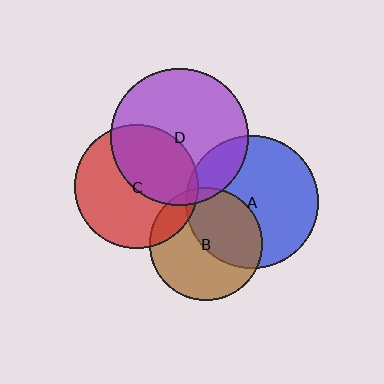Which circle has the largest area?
Circle D (purple).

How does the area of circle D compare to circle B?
Approximately 1.5 times.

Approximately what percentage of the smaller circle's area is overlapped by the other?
Approximately 5%.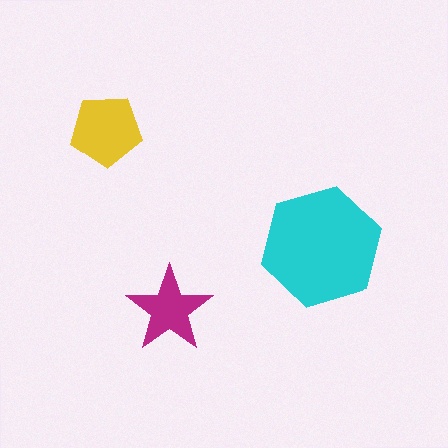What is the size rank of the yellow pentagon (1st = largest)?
2nd.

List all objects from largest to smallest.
The cyan hexagon, the yellow pentagon, the magenta star.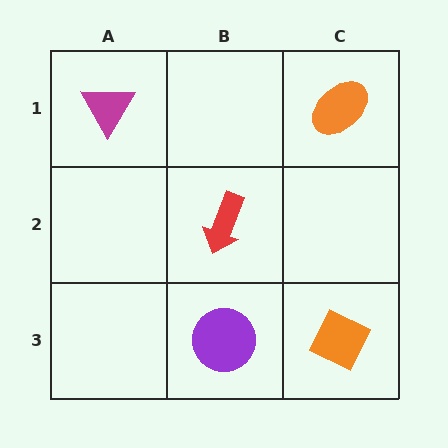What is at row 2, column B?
A red arrow.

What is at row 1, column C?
An orange ellipse.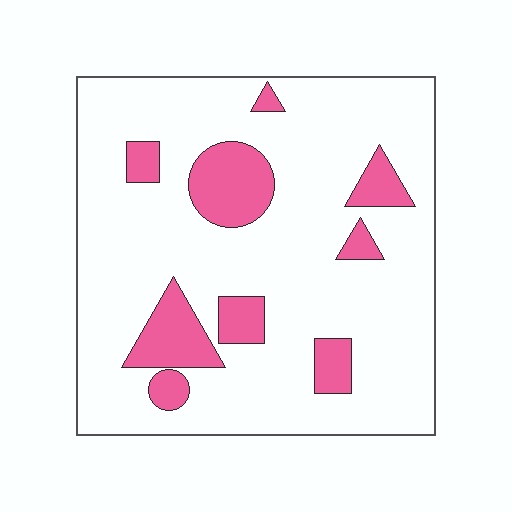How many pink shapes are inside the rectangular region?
9.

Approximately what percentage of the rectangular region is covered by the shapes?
Approximately 15%.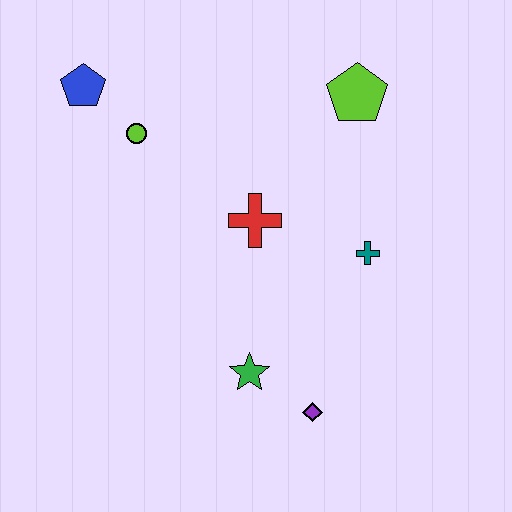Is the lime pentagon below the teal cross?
No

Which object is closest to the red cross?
The teal cross is closest to the red cross.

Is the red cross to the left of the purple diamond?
Yes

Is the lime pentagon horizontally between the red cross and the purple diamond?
No